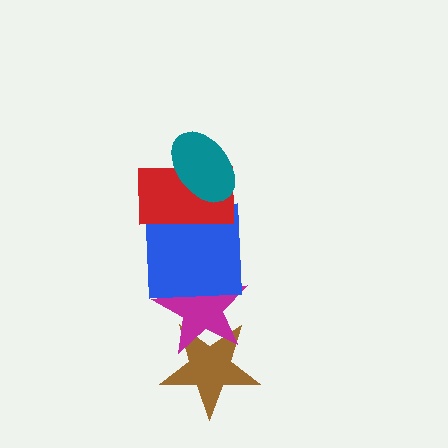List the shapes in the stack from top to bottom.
From top to bottom: the teal ellipse, the red rectangle, the blue square, the magenta star, the brown star.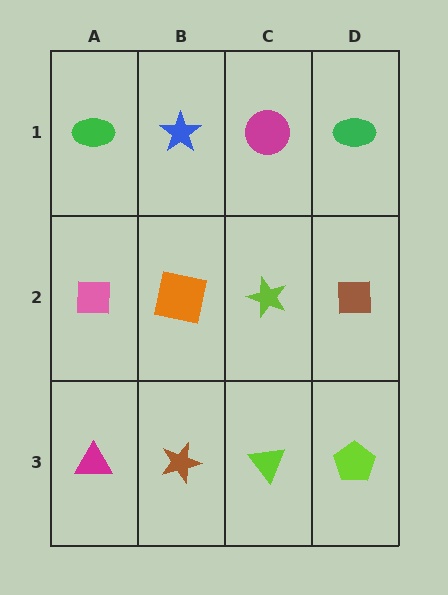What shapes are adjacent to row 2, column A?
A green ellipse (row 1, column A), a magenta triangle (row 3, column A), an orange square (row 2, column B).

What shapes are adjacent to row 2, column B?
A blue star (row 1, column B), a brown star (row 3, column B), a pink square (row 2, column A), a lime star (row 2, column C).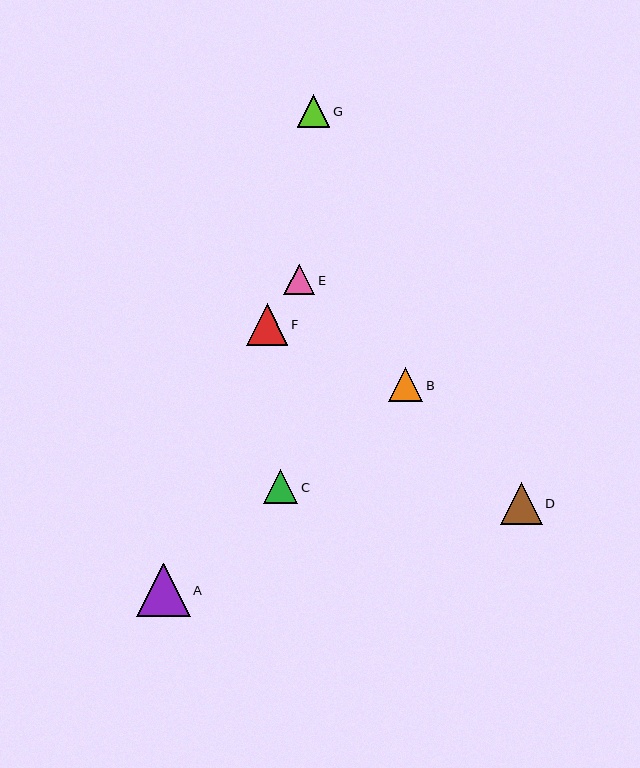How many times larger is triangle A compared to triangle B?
Triangle A is approximately 1.6 times the size of triangle B.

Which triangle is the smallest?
Triangle E is the smallest with a size of approximately 31 pixels.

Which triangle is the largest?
Triangle A is the largest with a size of approximately 53 pixels.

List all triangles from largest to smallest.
From largest to smallest: A, F, D, C, B, G, E.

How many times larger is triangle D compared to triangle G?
Triangle D is approximately 1.3 times the size of triangle G.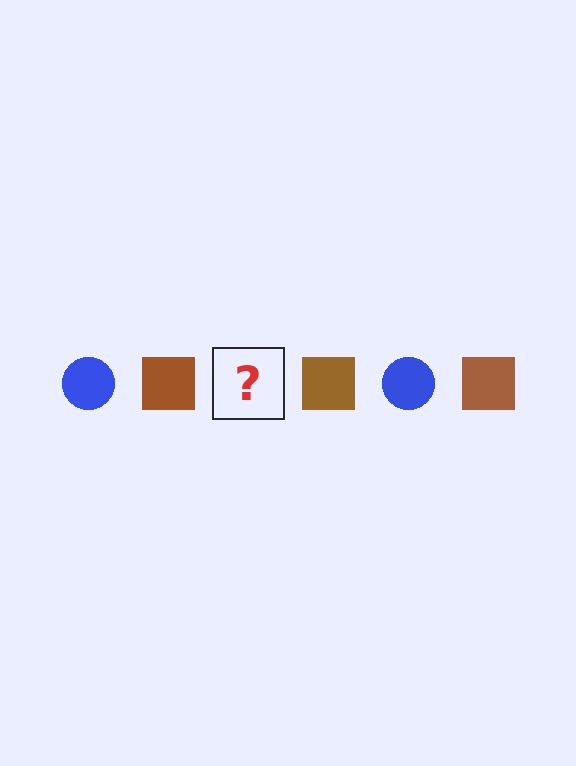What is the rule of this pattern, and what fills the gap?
The rule is that the pattern alternates between blue circle and brown square. The gap should be filled with a blue circle.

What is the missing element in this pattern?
The missing element is a blue circle.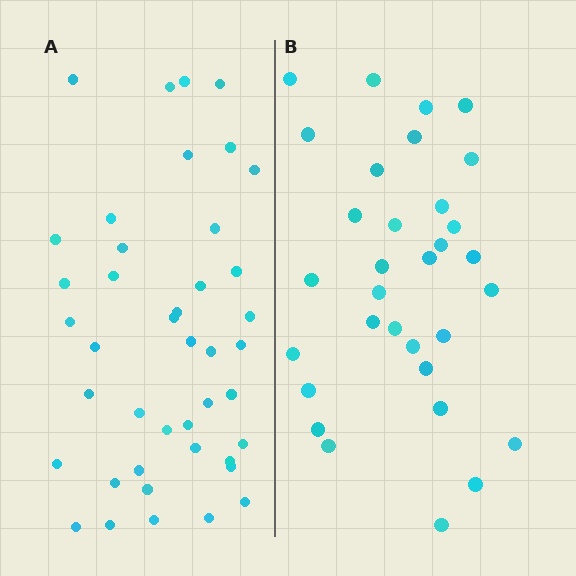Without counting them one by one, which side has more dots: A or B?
Region A (the left region) has more dots.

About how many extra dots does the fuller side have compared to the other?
Region A has roughly 10 or so more dots than region B.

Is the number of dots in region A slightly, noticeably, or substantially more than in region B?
Region A has noticeably more, but not dramatically so. The ratio is roughly 1.3 to 1.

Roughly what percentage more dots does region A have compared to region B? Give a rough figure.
About 30% more.